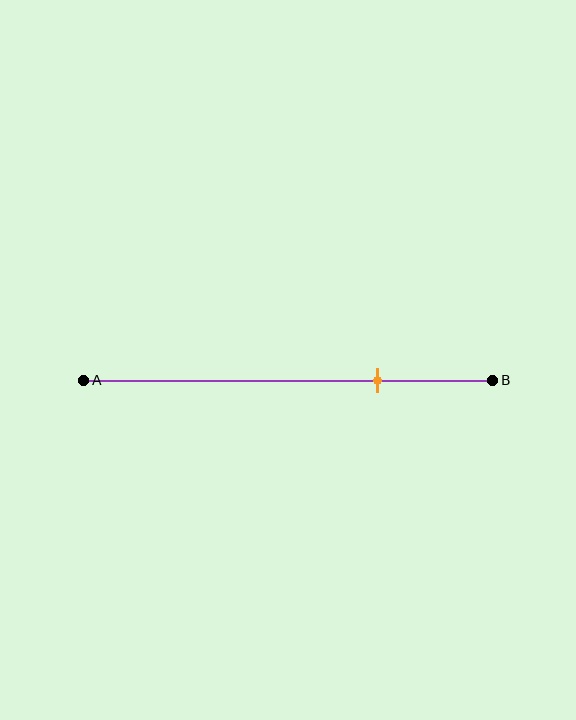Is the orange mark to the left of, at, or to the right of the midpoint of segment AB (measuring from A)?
The orange mark is to the right of the midpoint of segment AB.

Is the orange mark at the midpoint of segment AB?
No, the mark is at about 70% from A, not at the 50% midpoint.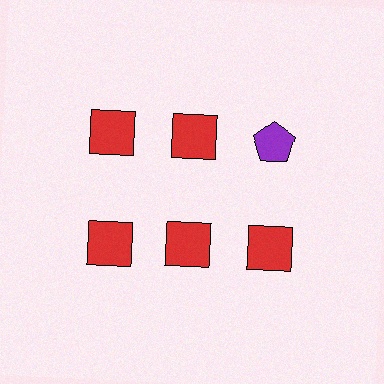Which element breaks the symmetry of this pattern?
The purple pentagon in the top row, center column breaks the symmetry. All other shapes are red squares.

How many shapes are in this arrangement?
There are 6 shapes arranged in a grid pattern.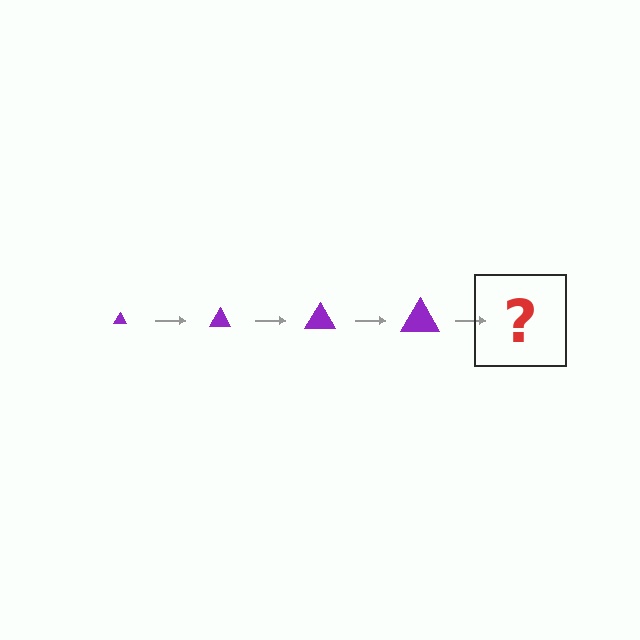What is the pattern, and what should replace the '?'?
The pattern is that the triangle gets progressively larger each step. The '?' should be a purple triangle, larger than the previous one.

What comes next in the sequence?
The next element should be a purple triangle, larger than the previous one.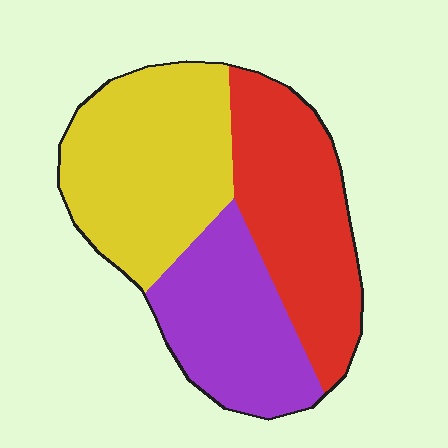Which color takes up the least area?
Purple, at roughly 30%.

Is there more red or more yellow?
Yellow.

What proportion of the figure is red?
Red covers around 35% of the figure.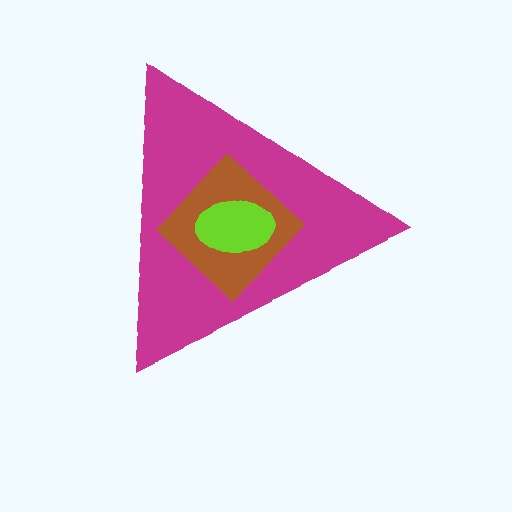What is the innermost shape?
The lime ellipse.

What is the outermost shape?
The magenta triangle.